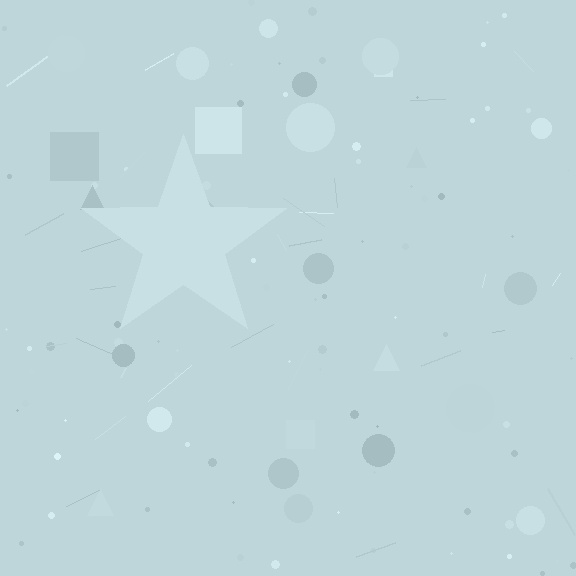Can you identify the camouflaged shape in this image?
The camouflaged shape is a star.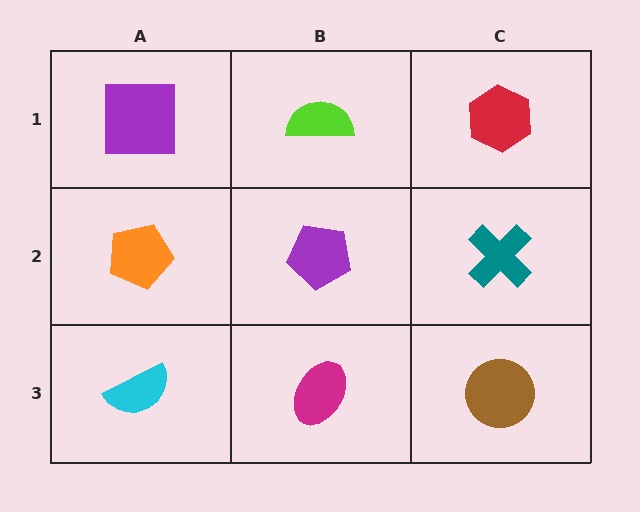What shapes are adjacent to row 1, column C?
A teal cross (row 2, column C), a lime semicircle (row 1, column B).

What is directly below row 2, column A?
A cyan semicircle.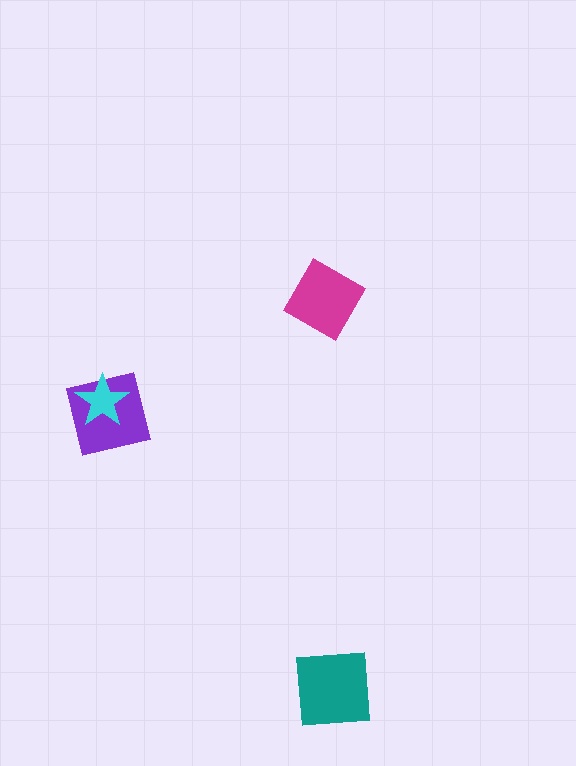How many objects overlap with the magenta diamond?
0 objects overlap with the magenta diamond.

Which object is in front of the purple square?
The cyan star is in front of the purple square.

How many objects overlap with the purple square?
1 object overlaps with the purple square.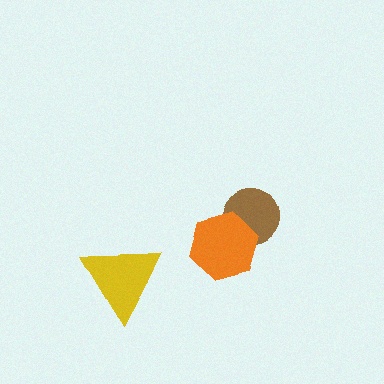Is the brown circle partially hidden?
Yes, it is partially covered by another shape.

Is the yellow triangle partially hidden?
No, no other shape covers it.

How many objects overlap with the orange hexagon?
1 object overlaps with the orange hexagon.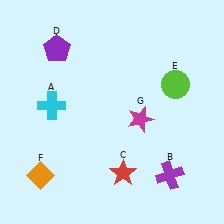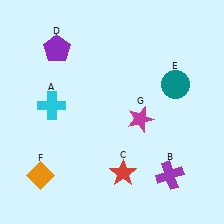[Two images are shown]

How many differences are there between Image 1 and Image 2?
There is 1 difference between the two images.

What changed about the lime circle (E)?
In Image 1, E is lime. In Image 2, it changed to teal.